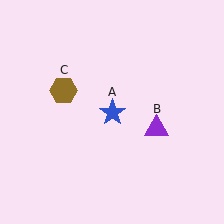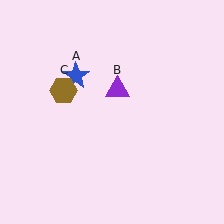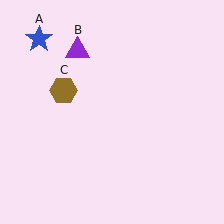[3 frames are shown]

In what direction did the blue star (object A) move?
The blue star (object A) moved up and to the left.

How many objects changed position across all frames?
2 objects changed position: blue star (object A), purple triangle (object B).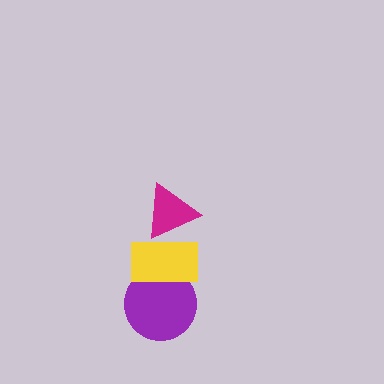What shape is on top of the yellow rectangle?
The magenta triangle is on top of the yellow rectangle.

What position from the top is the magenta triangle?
The magenta triangle is 1st from the top.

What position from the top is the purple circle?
The purple circle is 3rd from the top.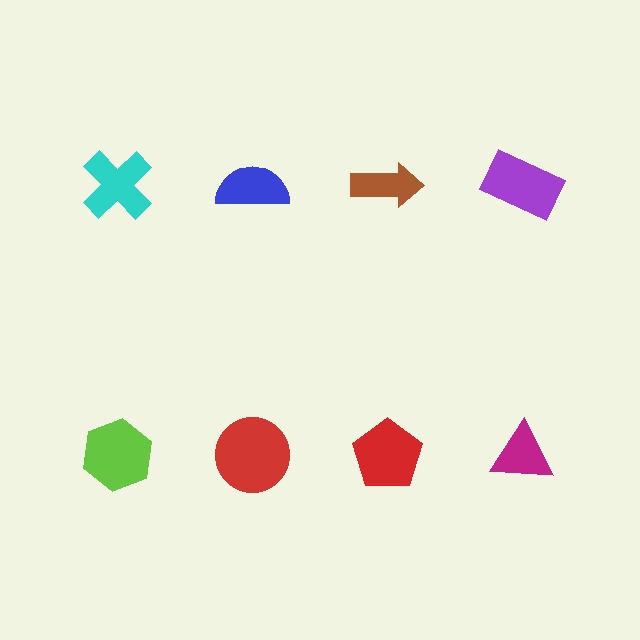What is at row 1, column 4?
A purple rectangle.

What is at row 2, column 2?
A red circle.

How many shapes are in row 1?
4 shapes.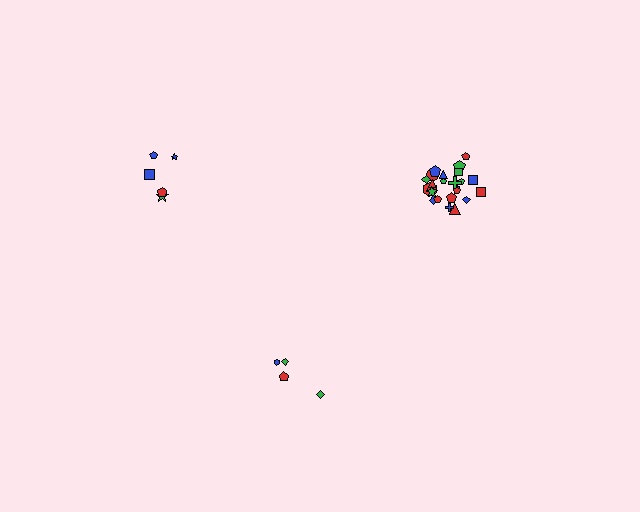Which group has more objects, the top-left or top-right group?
The top-right group.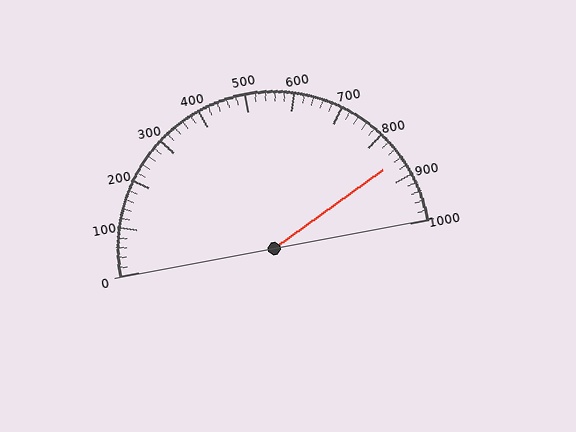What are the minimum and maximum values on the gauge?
The gauge ranges from 0 to 1000.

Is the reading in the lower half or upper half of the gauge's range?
The reading is in the upper half of the range (0 to 1000).